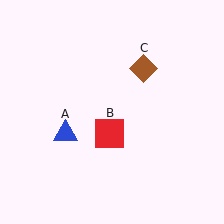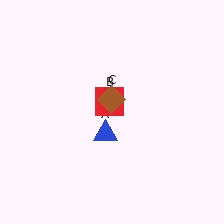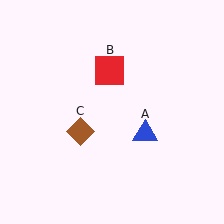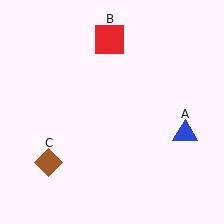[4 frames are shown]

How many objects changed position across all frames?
3 objects changed position: blue triangle (object A), red square (object B), brown diamond (object C).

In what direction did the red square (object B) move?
The red square (object B) moved up.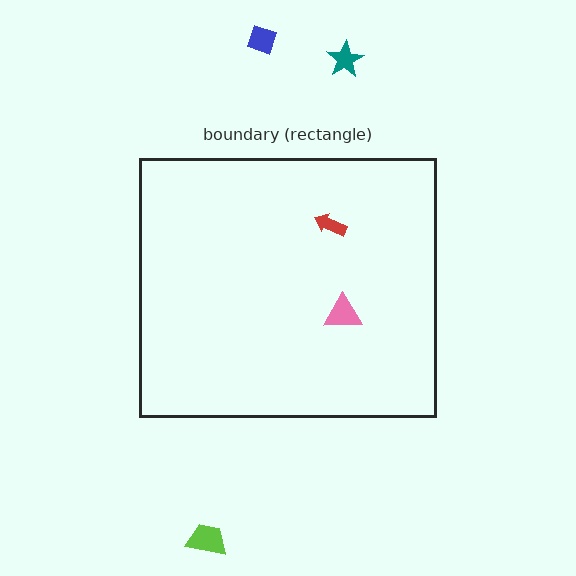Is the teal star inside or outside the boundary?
Outside.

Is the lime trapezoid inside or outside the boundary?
Outside.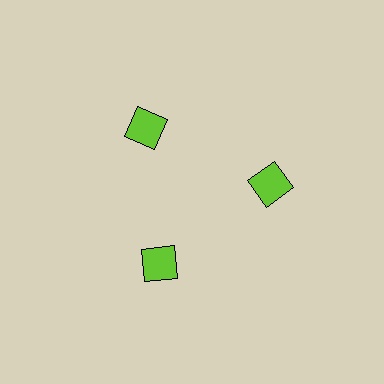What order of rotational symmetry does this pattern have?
This pattern has 3-fold rotational symmetry.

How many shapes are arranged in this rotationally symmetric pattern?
There are 3 shapes, arranged in 3 groups of 1.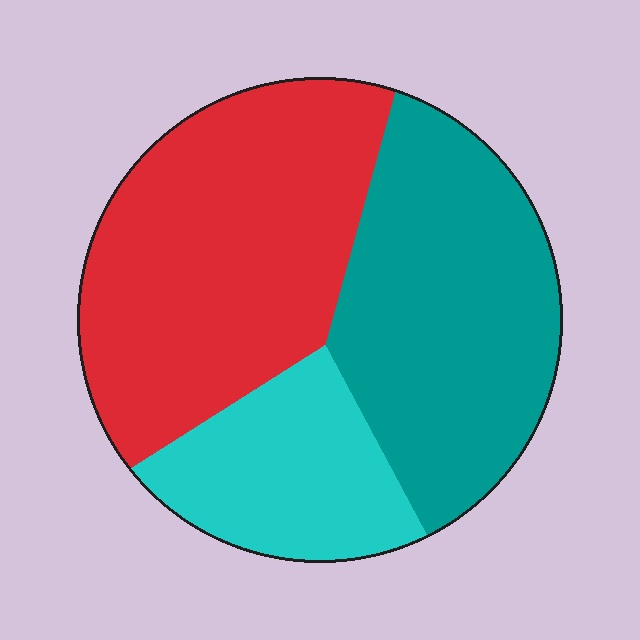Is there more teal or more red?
Red.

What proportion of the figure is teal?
Teal covers 37% of the figure.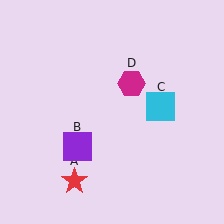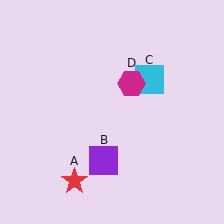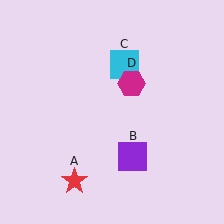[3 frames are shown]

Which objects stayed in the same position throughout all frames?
Red star (object A) and magenta hexagon (object D) remained stationary.